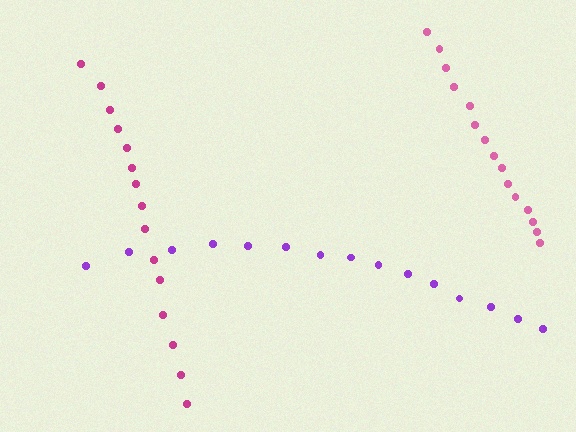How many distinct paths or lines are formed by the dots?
There are 3 distinct paths.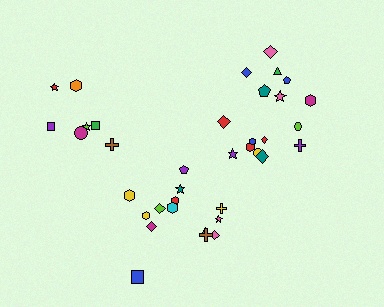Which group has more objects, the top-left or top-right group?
The top-right group.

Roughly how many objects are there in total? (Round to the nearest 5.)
Roughly 35 objects in total.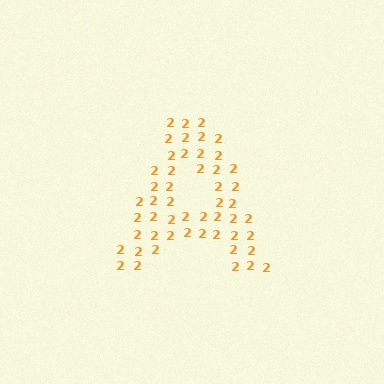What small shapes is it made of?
It is made of small digit 2's.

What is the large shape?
The large shape is the letter A.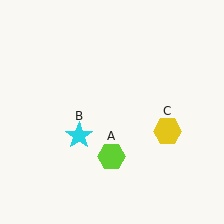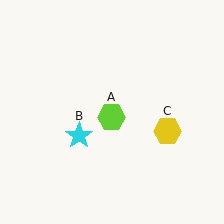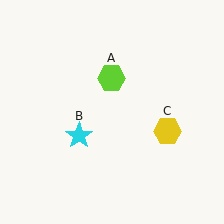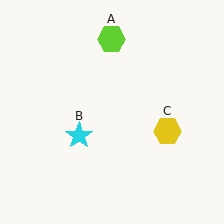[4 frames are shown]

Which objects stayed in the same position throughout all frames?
Cyan star (object B) and yellow hexagon (object C) remained stationary.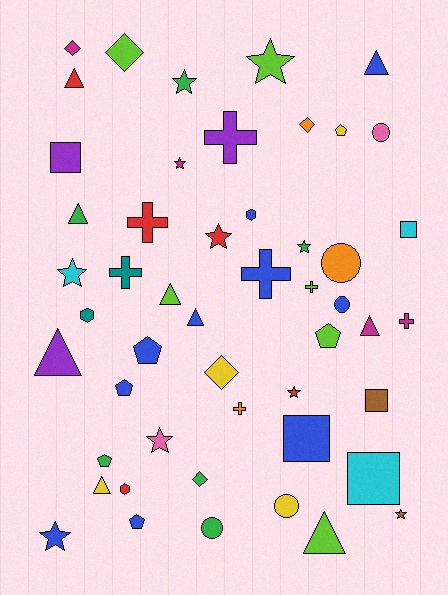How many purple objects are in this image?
There are 3 purple objects.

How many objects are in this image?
There are 50 objects.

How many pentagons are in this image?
There are 6 pentagons.